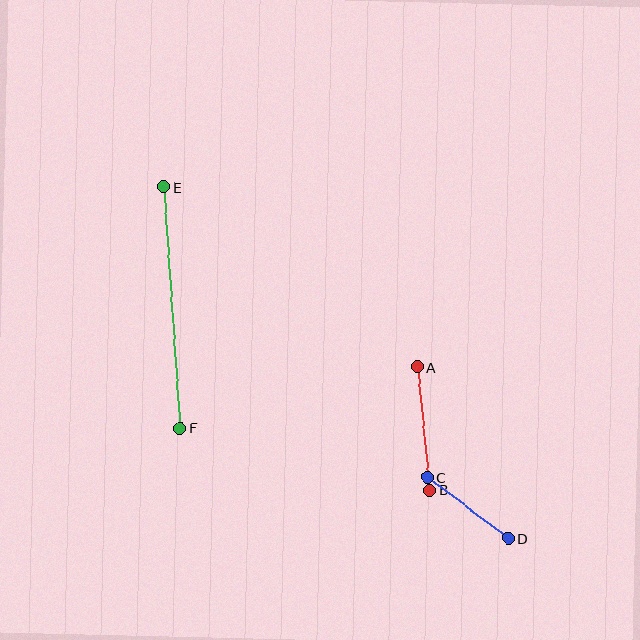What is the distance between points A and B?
The distance is approximately 124 pixels.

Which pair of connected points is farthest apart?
Points E and F are farthest apart.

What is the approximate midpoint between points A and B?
The midpoint is at approximately (423, 428) pixels.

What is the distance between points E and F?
The distance is approximately 241 pixels.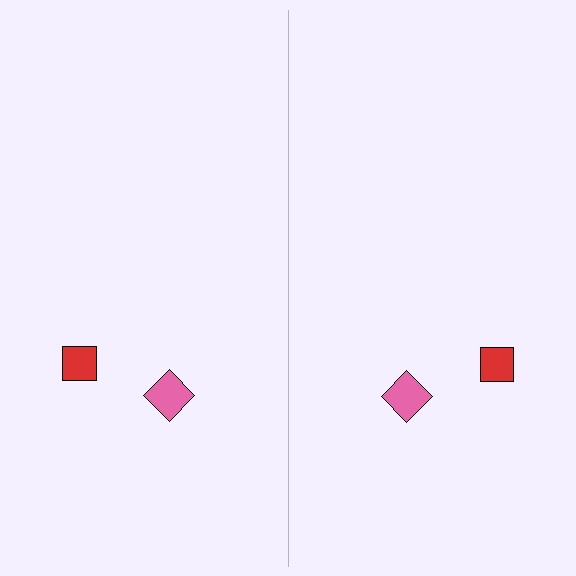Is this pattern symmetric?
Yes, this pattern has bilateral (reflection) symmetry.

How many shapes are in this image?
There are 4 shapes in this image.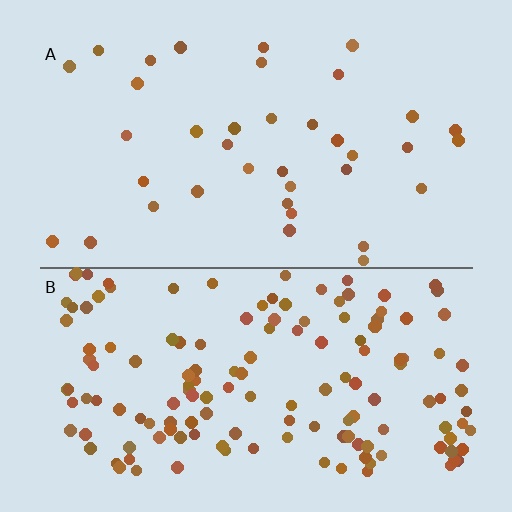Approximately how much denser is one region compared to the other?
Approximately 3.9× — region B over region A.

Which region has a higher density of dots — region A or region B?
B (the bottom).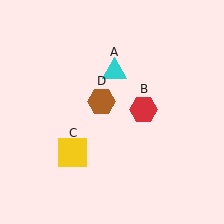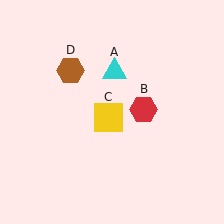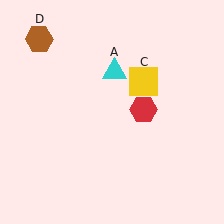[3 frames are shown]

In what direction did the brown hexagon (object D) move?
The brown hexagon (object D) moved up and to the left.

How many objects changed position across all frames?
2 objects changed position: yellow square (object C), brown hexagon (object D).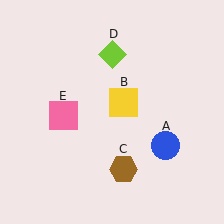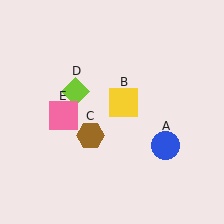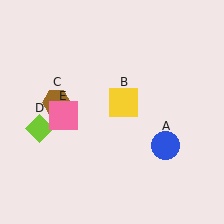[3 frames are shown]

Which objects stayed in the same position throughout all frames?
Blue circle (object A) and yellow square (object B) and pink square (object E) remained stationary.